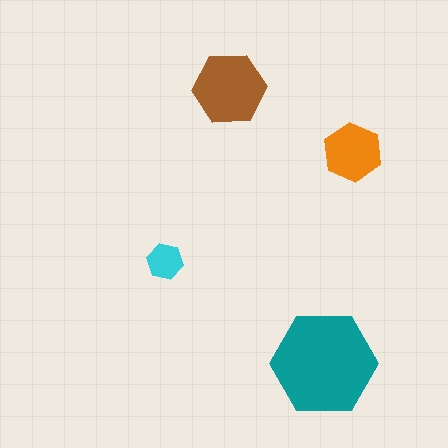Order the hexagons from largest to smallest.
the teal one, the brown one, the orange one, the cyan one.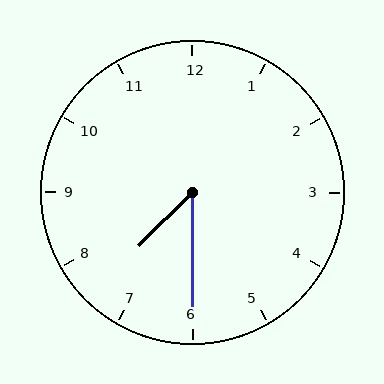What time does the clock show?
7:30.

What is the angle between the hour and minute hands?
Approximately 45 degrees.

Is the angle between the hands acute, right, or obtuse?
It is acute.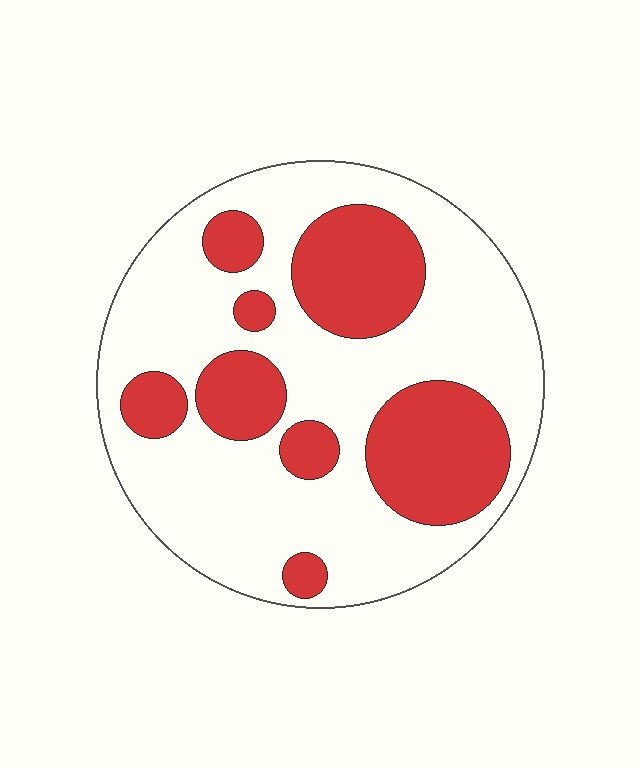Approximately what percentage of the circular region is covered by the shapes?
Approximately 30%.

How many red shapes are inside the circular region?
8.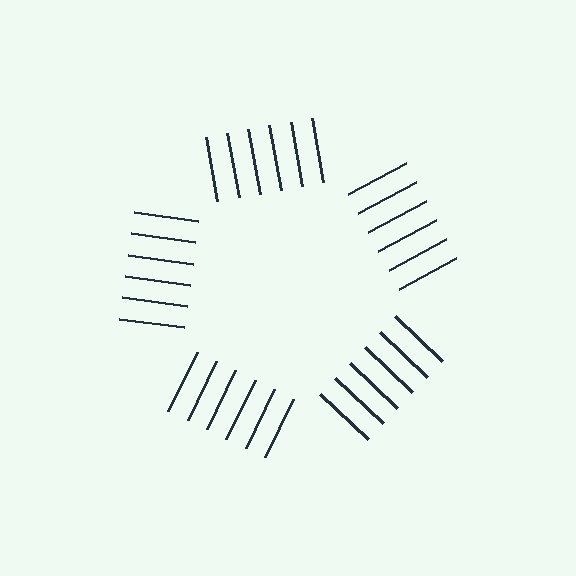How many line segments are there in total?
30 — 6 along each of the 5 edges.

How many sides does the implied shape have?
5 sides — the line-ends trace a pentagon.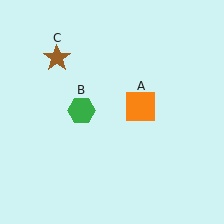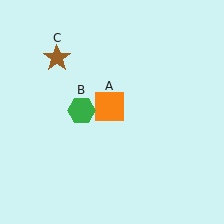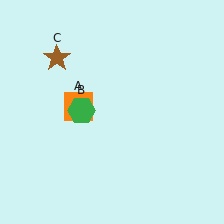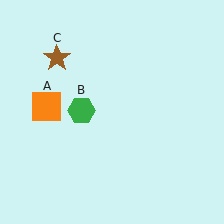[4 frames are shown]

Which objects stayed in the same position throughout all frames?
Green hexagon (object B) and brown star (object C) remained stationary.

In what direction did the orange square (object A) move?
The orange square (object A) moved left.